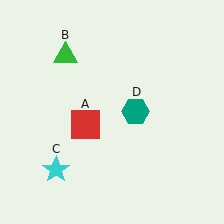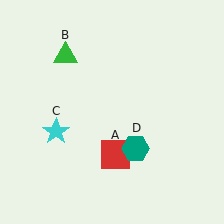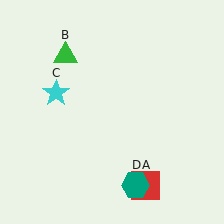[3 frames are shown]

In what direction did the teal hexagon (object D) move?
The teal hexagon (object D) moved down.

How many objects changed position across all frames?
3 objects changed position: red square (object A), cyan star (object C), teal hexagon (object D).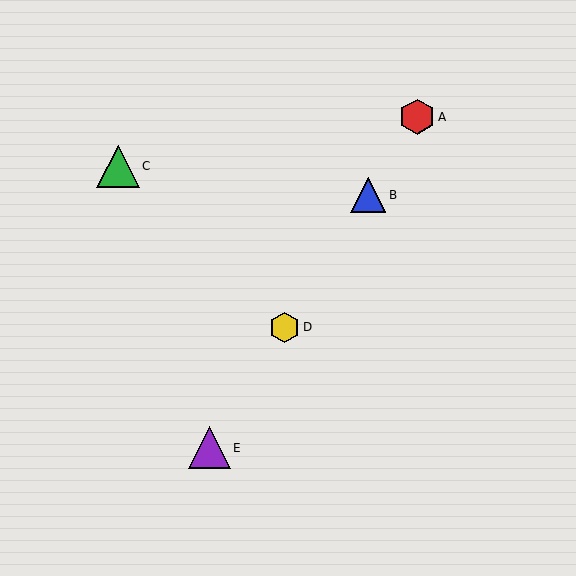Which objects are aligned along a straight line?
Objects A, B, D, E are aligned along a straight line.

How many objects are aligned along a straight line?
4 objects (A, B, D, E) are aligned along a straight line.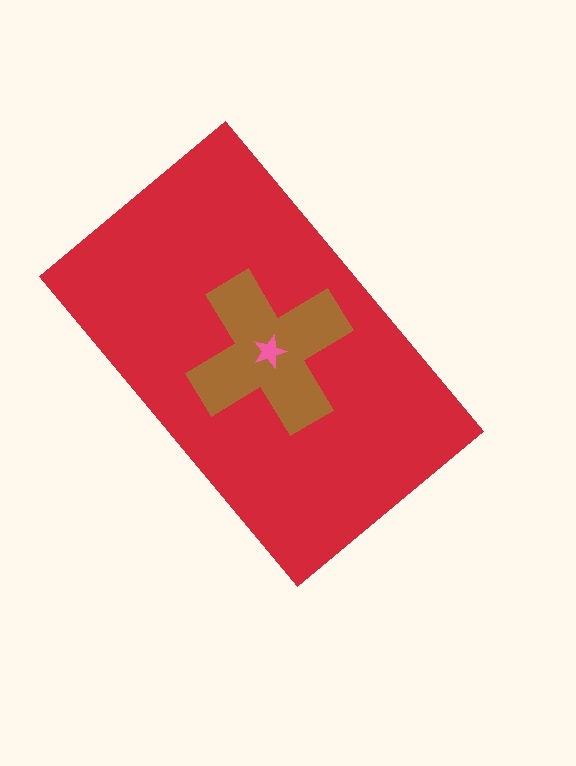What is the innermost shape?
The pink star.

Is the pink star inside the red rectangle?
Yes.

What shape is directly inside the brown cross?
The pink star.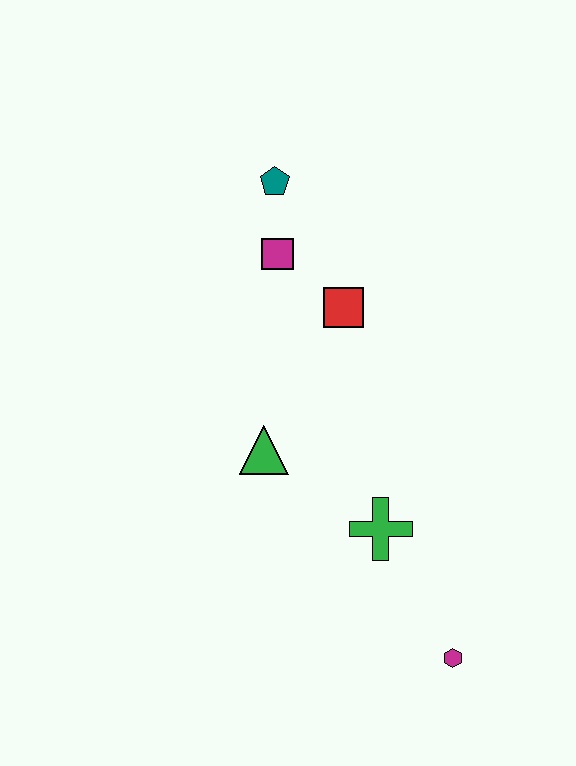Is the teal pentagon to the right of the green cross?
No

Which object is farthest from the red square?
The magenta hexagon is farthest from the red square.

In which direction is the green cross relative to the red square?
The green cross is below the red square.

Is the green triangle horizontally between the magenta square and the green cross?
No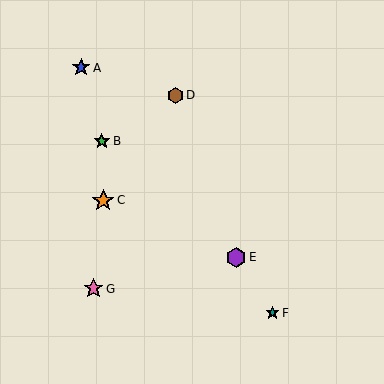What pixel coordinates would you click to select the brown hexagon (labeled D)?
Click at (175, 95) to select the brown hexagon D.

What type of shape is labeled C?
Shape C is an orange star.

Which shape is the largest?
The orange star (labeled C) is the largest.